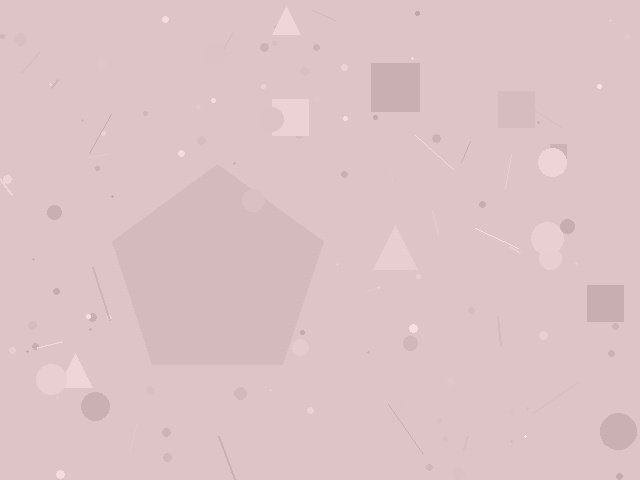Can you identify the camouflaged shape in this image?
The camouflaged shape is a pentagon.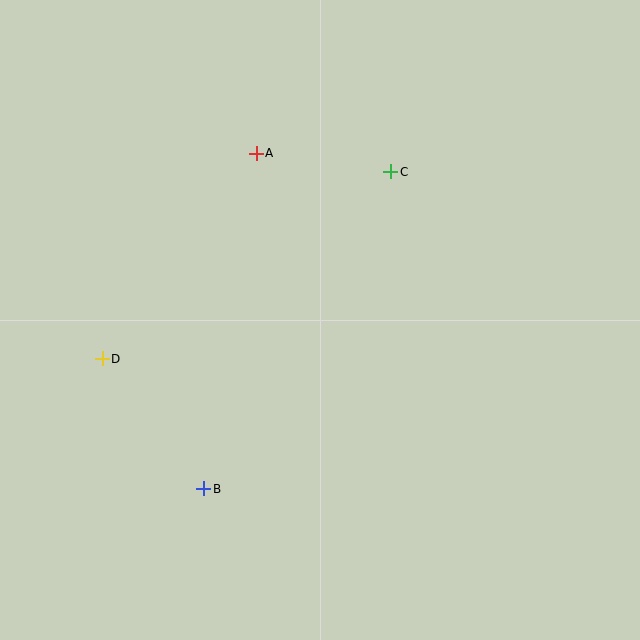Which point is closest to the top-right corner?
Point C is closest to the top-right corner.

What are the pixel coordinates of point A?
Point A is at (256, 154).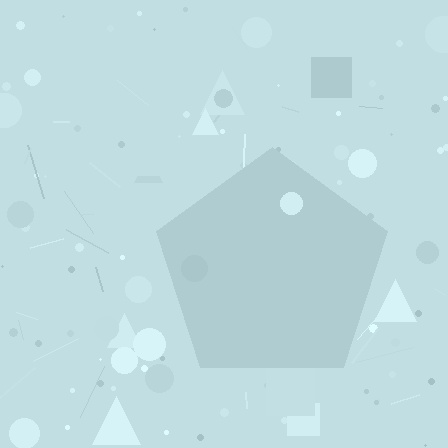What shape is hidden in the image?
A pentagon is hidden in the image.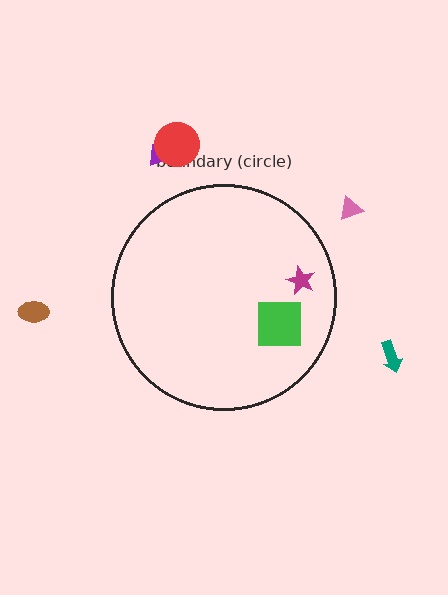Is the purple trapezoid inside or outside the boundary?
Outside.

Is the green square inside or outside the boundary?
Inside.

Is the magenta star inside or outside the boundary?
Inside.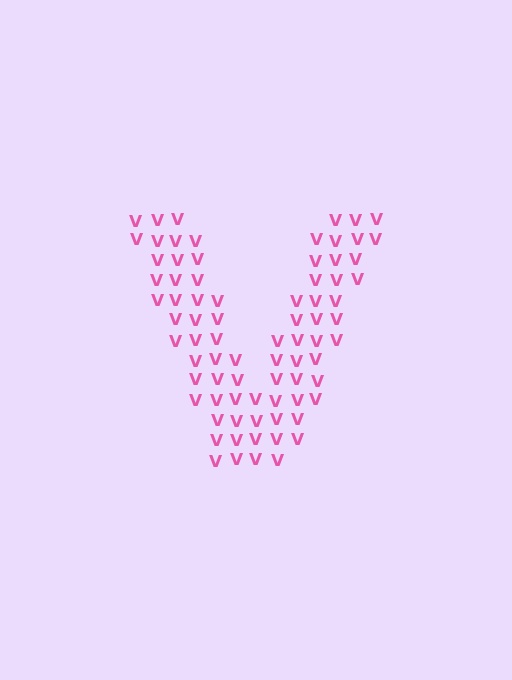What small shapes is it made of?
It is made of small letter V's.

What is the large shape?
The large shape is the letter V.